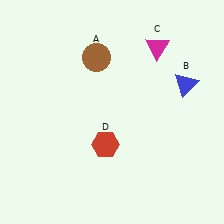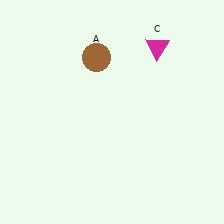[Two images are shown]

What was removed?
The red hexagon (D), the blue triangle (B) were removed in Image 2.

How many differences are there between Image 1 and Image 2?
There are 2 differences between the two images.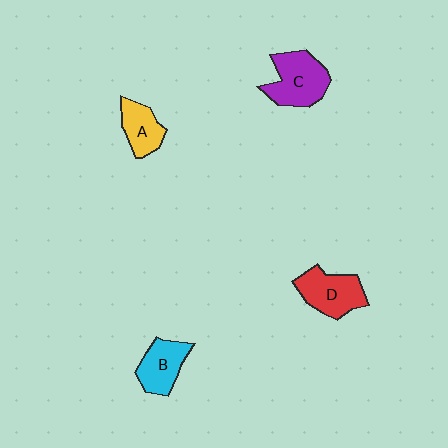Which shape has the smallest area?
Shape A (yellow).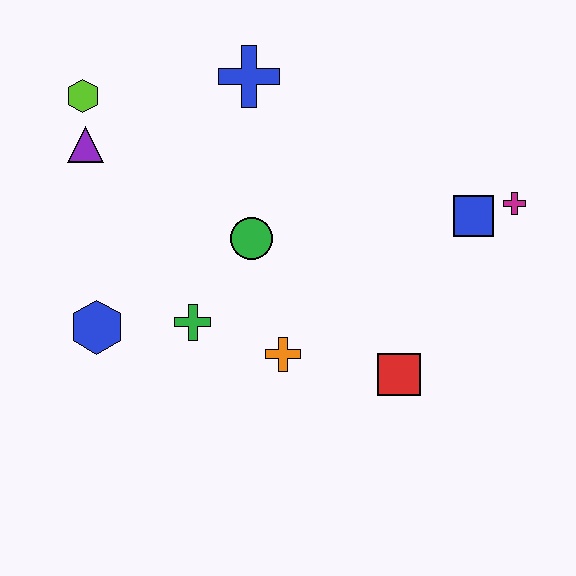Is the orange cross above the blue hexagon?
No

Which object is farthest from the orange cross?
The lime hexagon is farthest from the orange cross.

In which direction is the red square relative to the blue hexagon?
The red square is to the right of the blue hexagon.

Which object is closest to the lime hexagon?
The purple triangle is closest to the lime hexagon.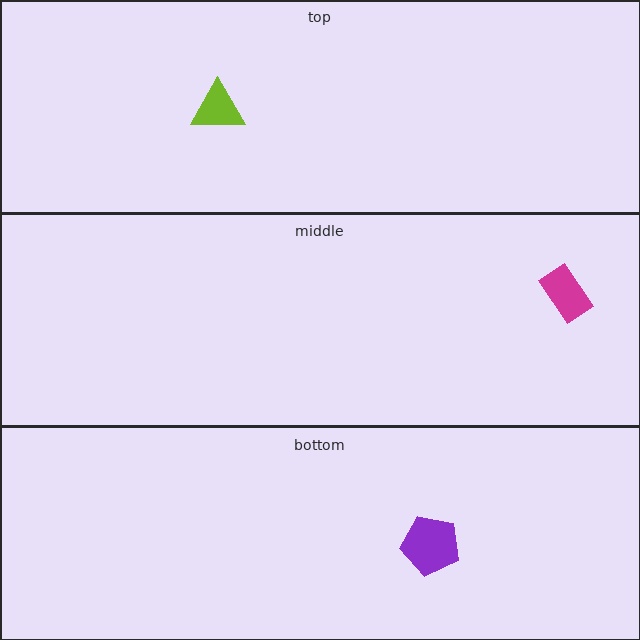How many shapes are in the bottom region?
1.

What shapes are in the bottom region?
The purple pentagon.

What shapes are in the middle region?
The magenta rectangle.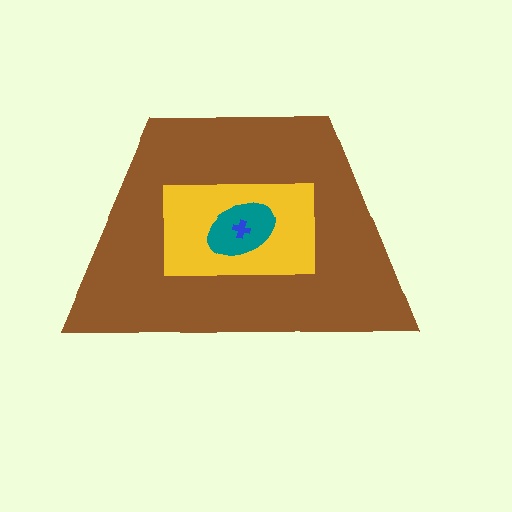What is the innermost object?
The blue cross.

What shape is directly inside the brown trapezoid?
The yellow rectangle.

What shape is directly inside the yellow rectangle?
The teal ellipse.